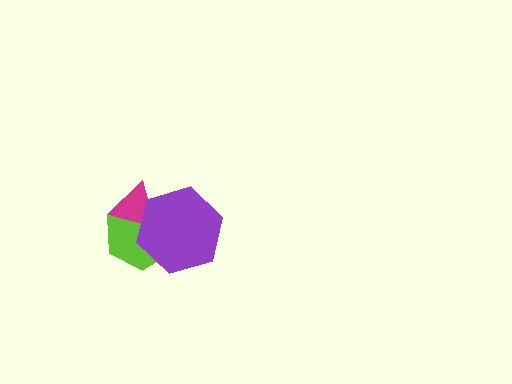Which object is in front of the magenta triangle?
The purple hexagon is in front of the magenta triangle.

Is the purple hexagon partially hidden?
No, no other shape covers it.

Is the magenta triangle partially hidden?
Yes, it is partially covered by another shape.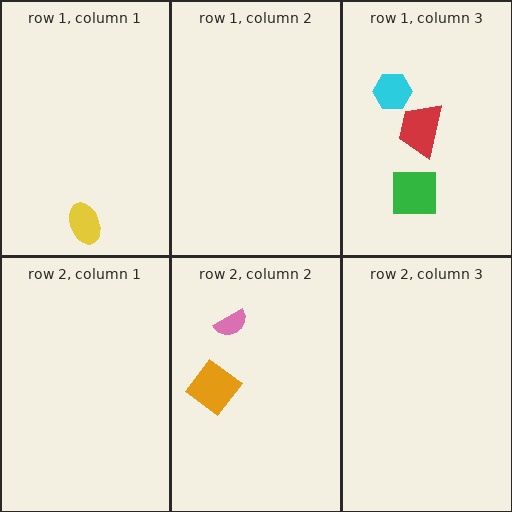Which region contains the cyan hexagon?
The row 1, column 3 region.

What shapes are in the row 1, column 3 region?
The green square, the cyan hexagon, the red trapezoid.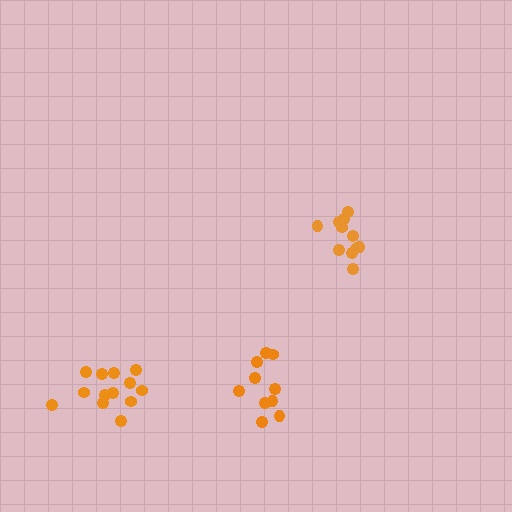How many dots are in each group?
Group 1: 13 dots, Group 2: 11 dots, Group 3: 10 dots (34 total).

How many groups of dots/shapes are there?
There are 3 groups.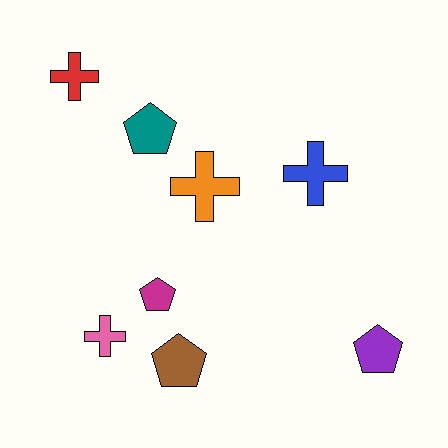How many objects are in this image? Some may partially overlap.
There are 8 objects.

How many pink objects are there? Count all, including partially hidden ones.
There is 1 pink object.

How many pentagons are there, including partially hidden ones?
There are 4 pentagons.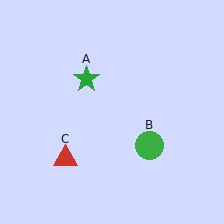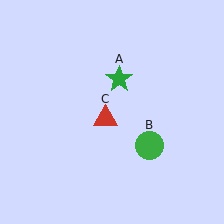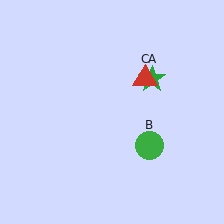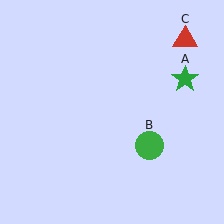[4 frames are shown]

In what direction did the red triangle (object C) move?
The red triangle (object C) moved up and to the right.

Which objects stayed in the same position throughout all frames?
Green circle (object B) remained stationary.